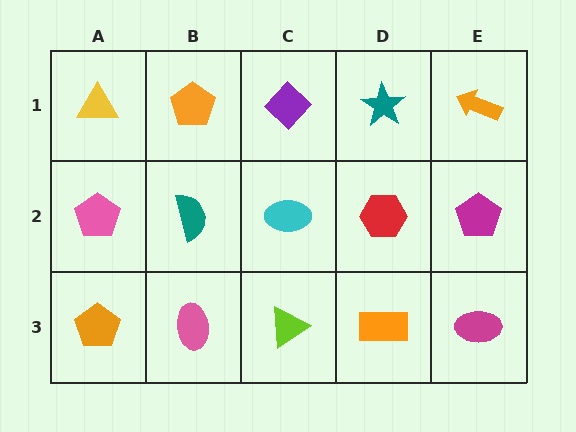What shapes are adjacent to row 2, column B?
An orange pentagon (row 1, column B), a pink ellipse (row 3, column B), a pink pentagon (row 2, column A), a cyan ellipse (row 2, column C).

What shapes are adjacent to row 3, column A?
A pink pentagon (row 2, column A), a pink ellipse (row 3, column B).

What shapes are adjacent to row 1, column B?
A teal semicircle (row 2, column B), a yellow triangle (row 1, column A), a purple diamond (row 1, column C).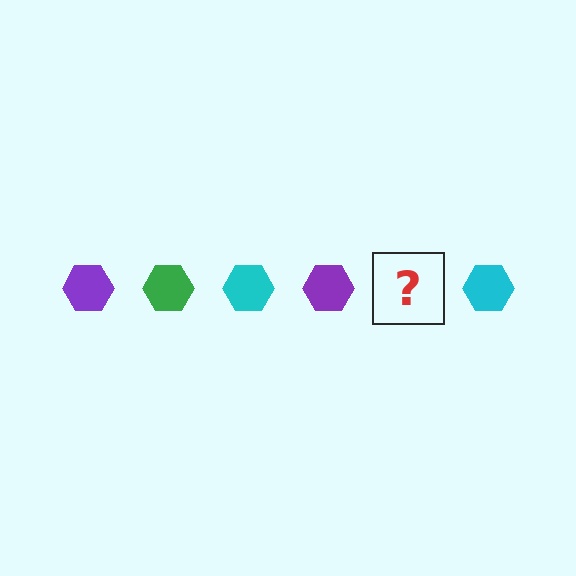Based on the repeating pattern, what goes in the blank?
The blank should be a green hexagon.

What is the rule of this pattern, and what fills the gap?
The rule is that the pattern cycles through purple, green, cyan hexagons. The gap should be filled with a green hexagon.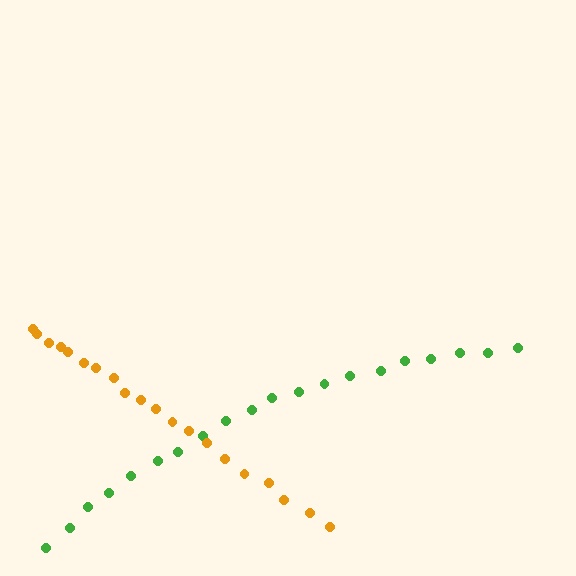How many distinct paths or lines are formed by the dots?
There are 2 distinct paths.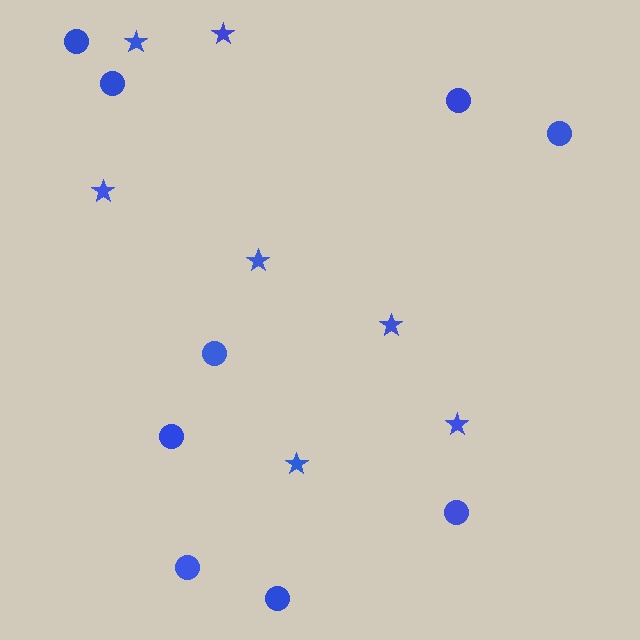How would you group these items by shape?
There are 2 groups: one group of circles (9) and one group of stars (7).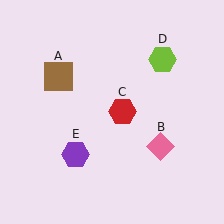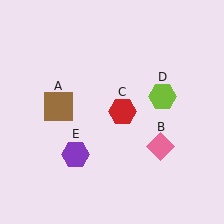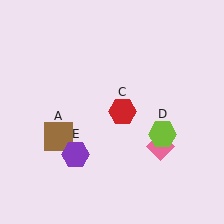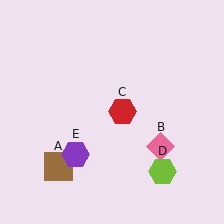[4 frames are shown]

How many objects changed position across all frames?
2 objects changed position: brown square (object A), lime hexagon (object D).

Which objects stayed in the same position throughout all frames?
Pink diamond (object B) and red hexagon (object C) and purple hexagon (object E) remained stationary.